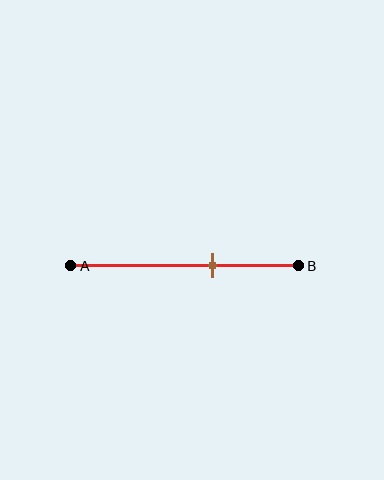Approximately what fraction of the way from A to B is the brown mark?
The brown mark is approximately 60% of the way from A to B.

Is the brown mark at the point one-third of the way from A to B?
No, the mark is at about 60% from A, not at the 33% one-third point.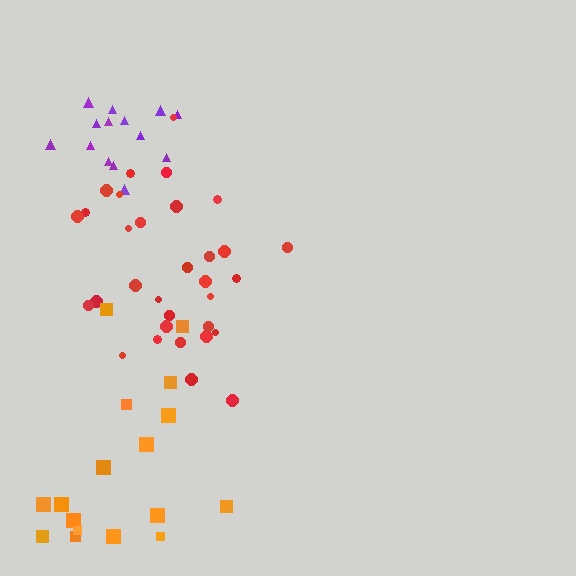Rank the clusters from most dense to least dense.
purple, red, orange.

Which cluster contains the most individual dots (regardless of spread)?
Red (32).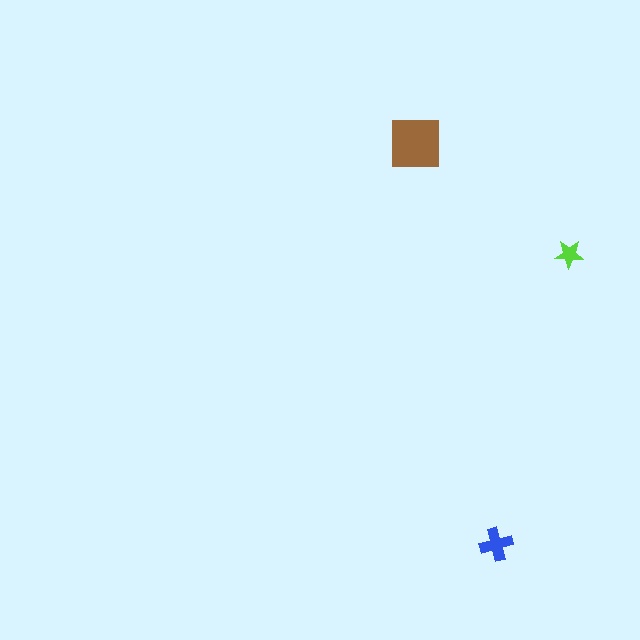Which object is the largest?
The brown square.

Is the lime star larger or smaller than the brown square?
Smaller.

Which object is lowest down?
The blue cross is bottommost.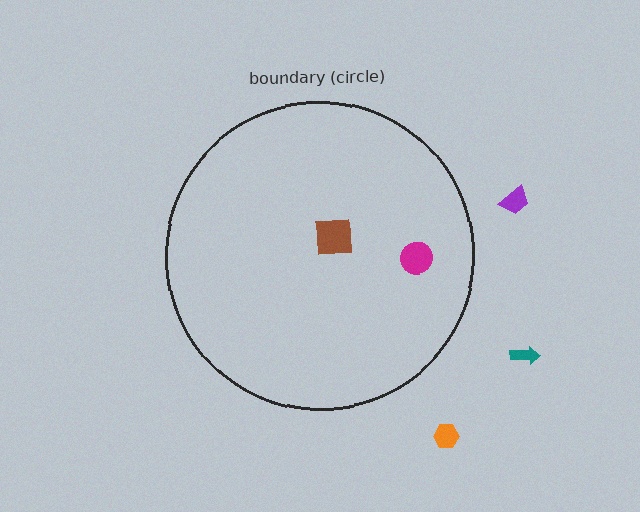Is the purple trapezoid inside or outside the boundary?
Outside.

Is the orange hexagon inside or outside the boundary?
Outside.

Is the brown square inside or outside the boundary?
Inside.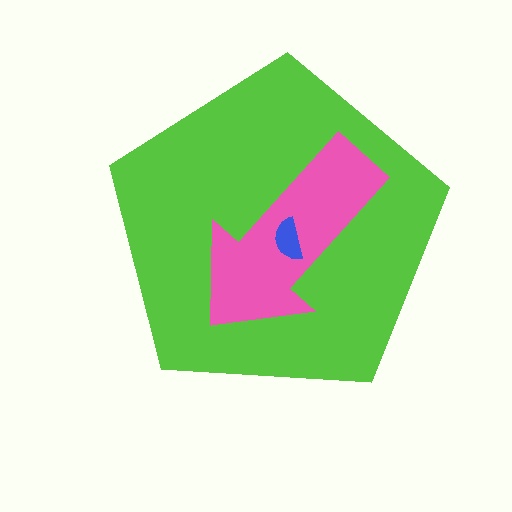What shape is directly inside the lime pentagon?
The pink arrow.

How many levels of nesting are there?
3.